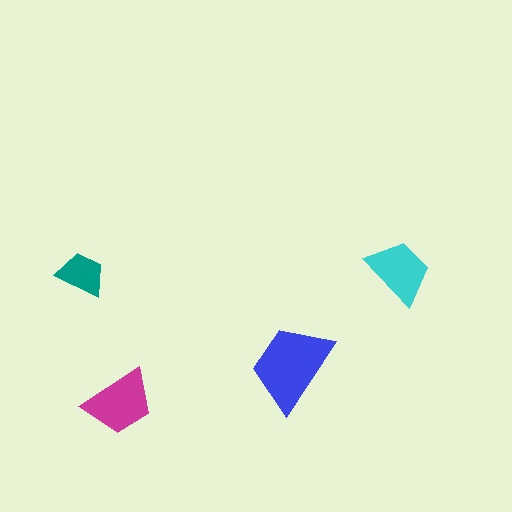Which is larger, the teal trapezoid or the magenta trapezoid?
The magenta one.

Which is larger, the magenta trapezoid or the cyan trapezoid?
The magenta one.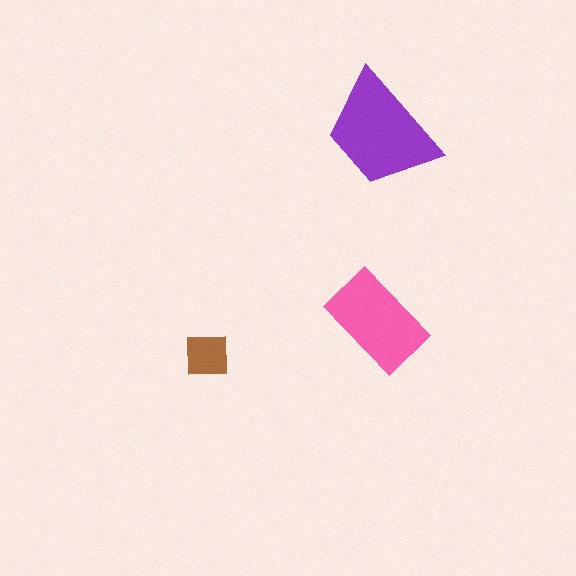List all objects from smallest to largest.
The brown square, the pink rectangle, the purple trapezoid.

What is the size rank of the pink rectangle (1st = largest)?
2nd.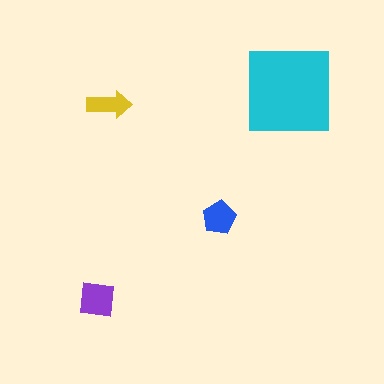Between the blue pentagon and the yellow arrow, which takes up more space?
The blue pentagon.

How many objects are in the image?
There are 4 objects in the image.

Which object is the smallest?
The yellow arrow.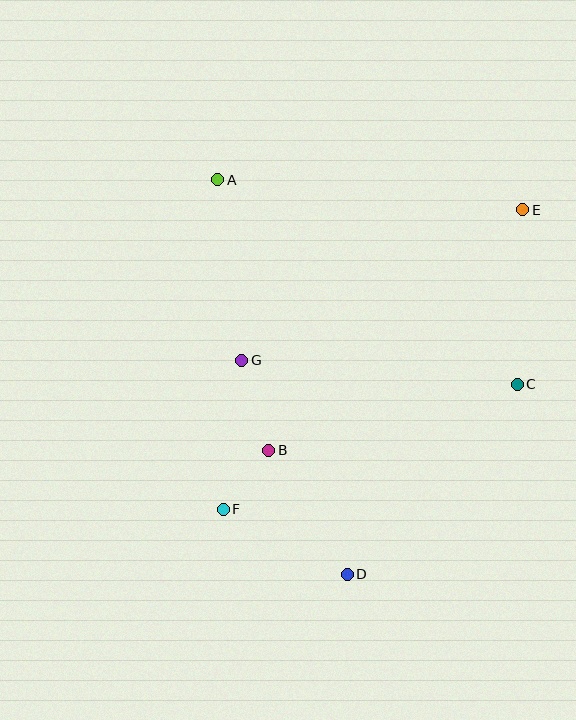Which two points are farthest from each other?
Points E and F are farthest from each other.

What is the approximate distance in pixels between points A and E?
The distance between A and E is approximately 307 pixels.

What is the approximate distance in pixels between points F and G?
The distance between F and G is approximately 150 pixels.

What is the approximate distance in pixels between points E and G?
The distance between E and G is approximately 319 pixels.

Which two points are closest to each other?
Points B and F are closest to each other.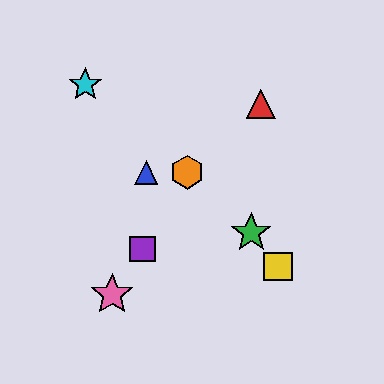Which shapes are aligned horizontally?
The blue triangle, the orange hexagon are aligned horizontally.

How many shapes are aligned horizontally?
2 shapes (the blue triangle, the orange hexagon) are aligned horizontally.